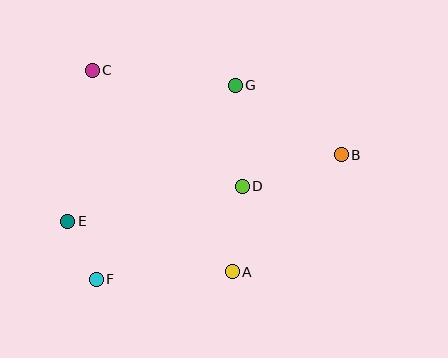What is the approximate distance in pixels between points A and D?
The distance between A and D is approximately 86 pixels.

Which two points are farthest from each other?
Points B and E are farthest from each other.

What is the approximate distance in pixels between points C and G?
The distance between C and G is approximately 144 pixels.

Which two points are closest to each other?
Points E and F are closest to each other.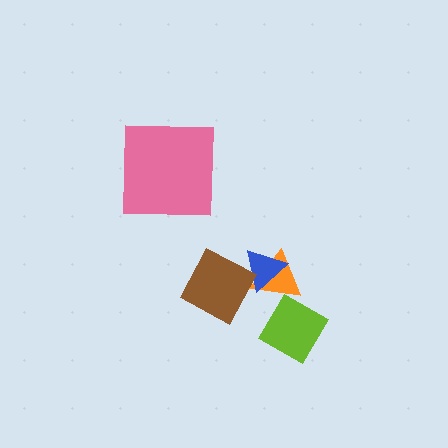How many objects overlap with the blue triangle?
2 objects overlap with the blue triangle.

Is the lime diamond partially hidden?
Yes, it is partially covered by another shape.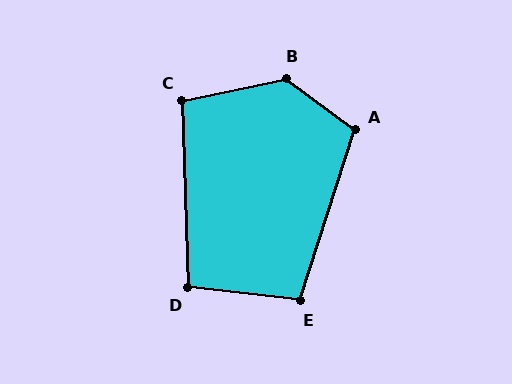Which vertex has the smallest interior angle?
D, at approximately 98 degrees.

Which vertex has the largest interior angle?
B, at approximately 131 degrees.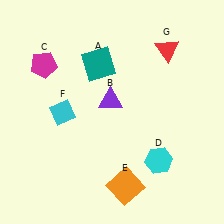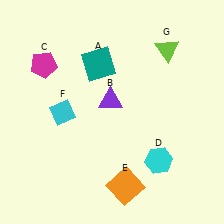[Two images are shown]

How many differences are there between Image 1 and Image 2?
There is 1 difference between the two images.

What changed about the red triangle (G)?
In Image 1, G is red. In Image 2, it changed to lime.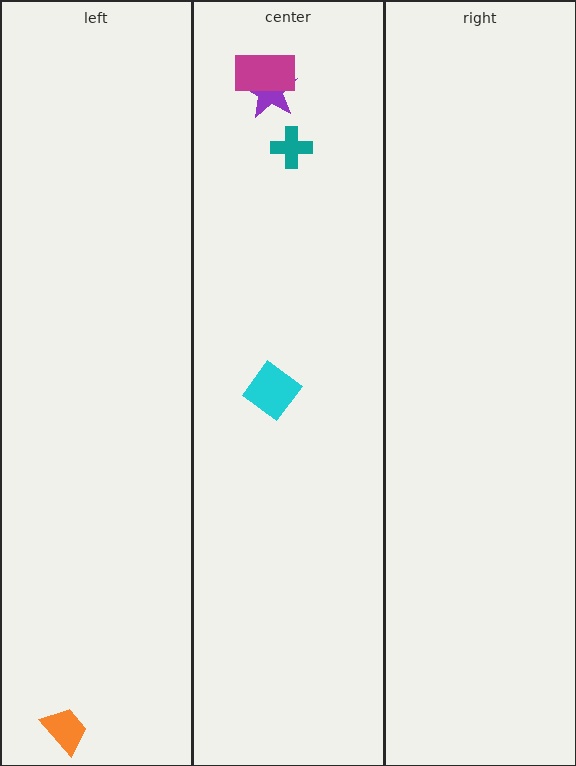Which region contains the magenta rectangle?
The center region.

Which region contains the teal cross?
The center region.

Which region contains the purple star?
The center region.